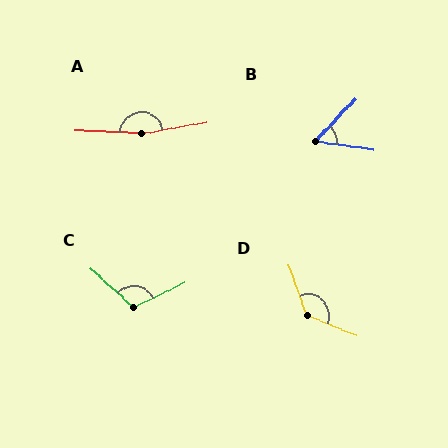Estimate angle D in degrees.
Approximately 131 degrees.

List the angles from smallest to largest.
B (54°), C (113°), D (131°), A (168°).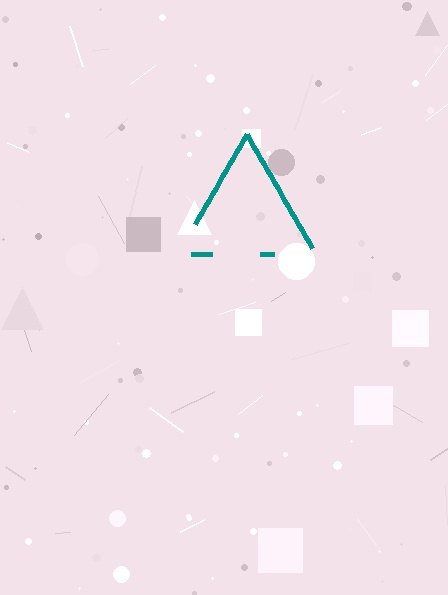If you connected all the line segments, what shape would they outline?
They would outline a triangle.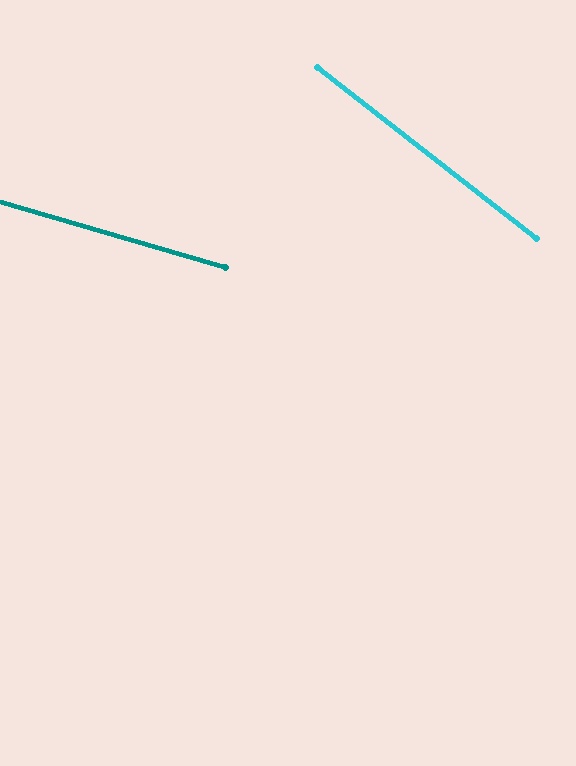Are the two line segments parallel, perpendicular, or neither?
Neither parallel nor perpendicular — they differ by about 22°.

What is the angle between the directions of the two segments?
Approximately 22 degrees.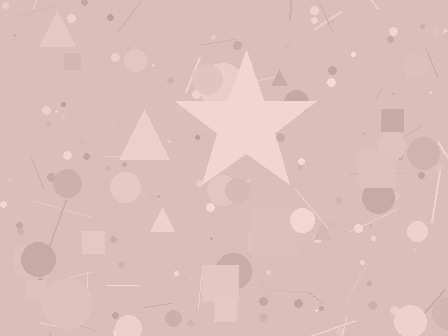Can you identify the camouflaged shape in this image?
The camouflaged shape is a star.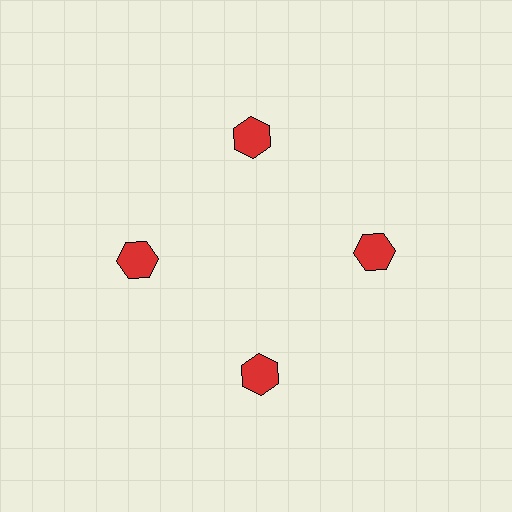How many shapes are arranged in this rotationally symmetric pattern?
There are 4 shapes, arranged in 4 groups of 1.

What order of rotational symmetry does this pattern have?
This pattern has 4-fold rotational symmetry.